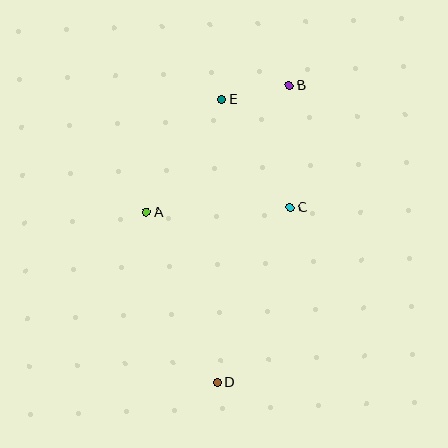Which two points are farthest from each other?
Points B and D are farthest from each other.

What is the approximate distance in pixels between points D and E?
The distance between D and E is approximately 283 pixels.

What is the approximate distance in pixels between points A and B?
The distance between A and B is approximately 191 pixels.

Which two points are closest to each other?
Points B and E are closest to each other.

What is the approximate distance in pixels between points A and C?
The distance between A and C is approximately 144 pixels.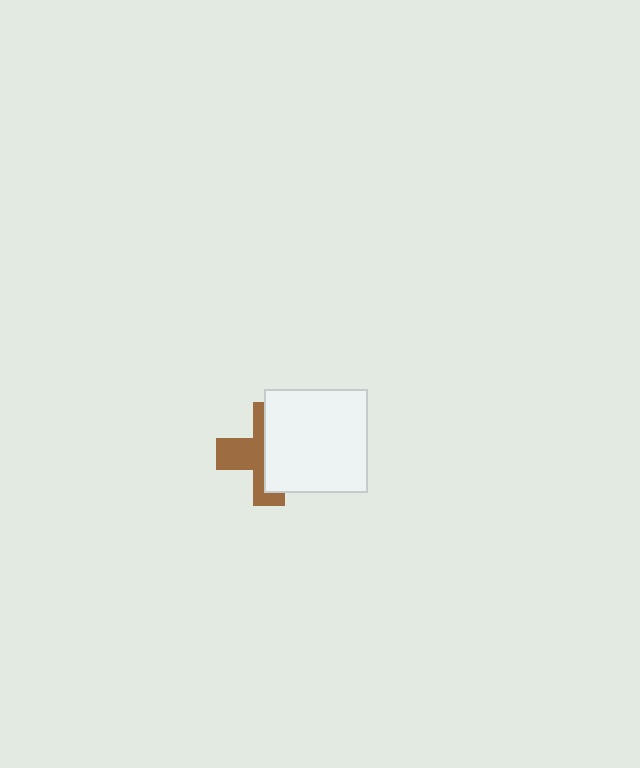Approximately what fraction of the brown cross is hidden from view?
Roughly 56% of the brown cross is hidden behind the white square.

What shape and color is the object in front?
The object in front is a white square.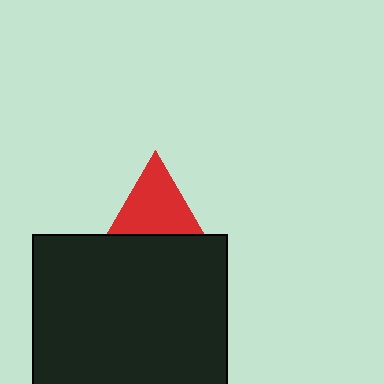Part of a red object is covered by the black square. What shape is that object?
It is a triangle.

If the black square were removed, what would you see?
You would see the complete red triangle.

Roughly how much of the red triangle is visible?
About half of it is visible (roughly 49%).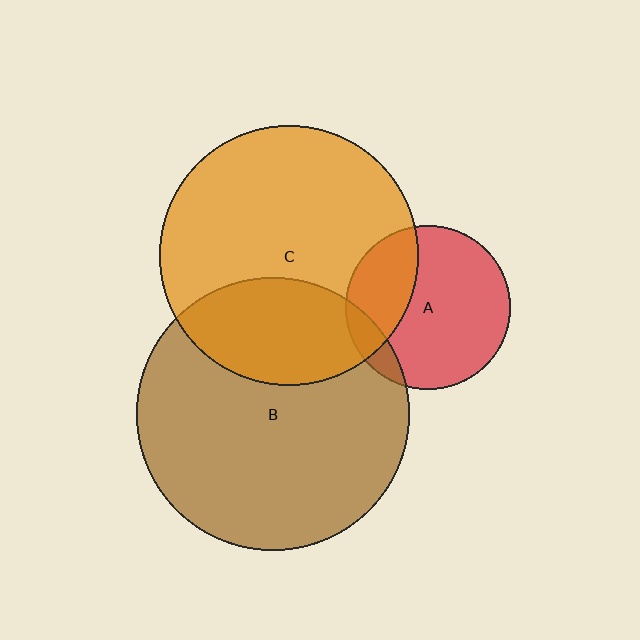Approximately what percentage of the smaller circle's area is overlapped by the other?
Approximately 30%.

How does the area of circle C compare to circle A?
Approximately 2.5 times.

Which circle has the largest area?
Circle B (brown).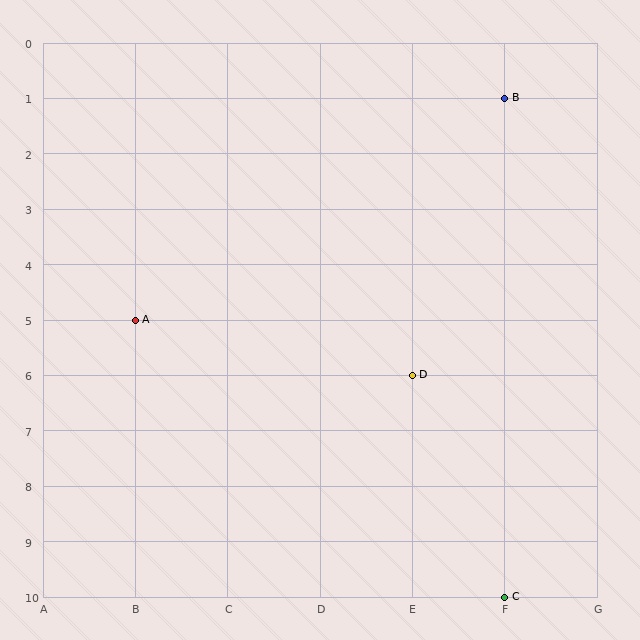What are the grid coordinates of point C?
Point C is at grid coordinates (F, 10).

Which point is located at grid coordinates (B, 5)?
Point A is at (B, 5).